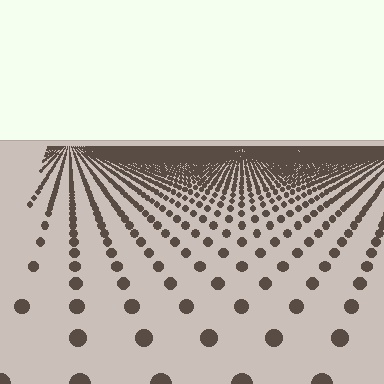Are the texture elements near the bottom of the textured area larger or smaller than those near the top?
Larger. Near the bottom, elements are closer to the viewer and appear at a bigger on-screen size.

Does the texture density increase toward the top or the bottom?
Density increases toward the top.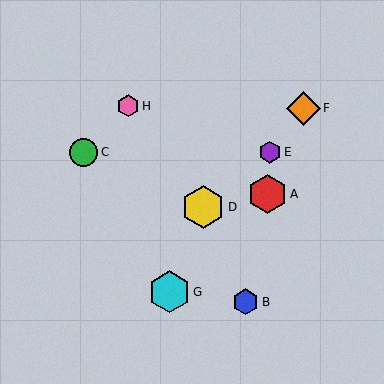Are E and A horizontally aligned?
No, E is at y≈152 and A is at y≈194.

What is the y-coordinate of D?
Object D is at y≈207.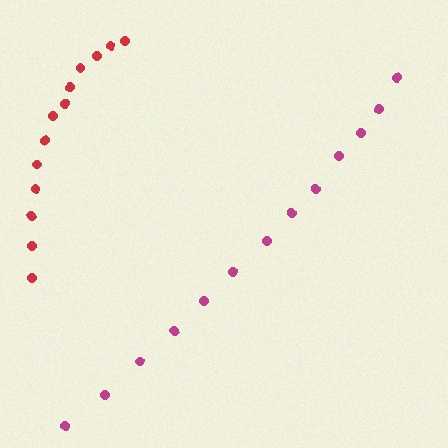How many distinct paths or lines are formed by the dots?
There are 2 distinct paths.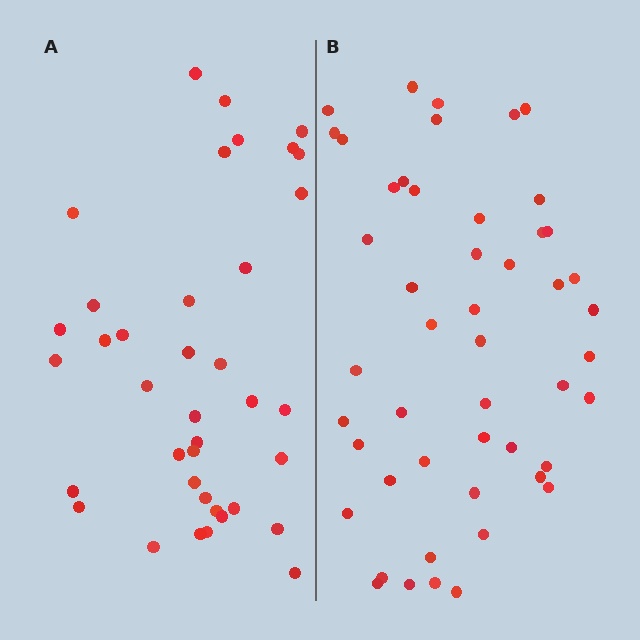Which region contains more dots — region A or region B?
Region B (the right region) has more dots.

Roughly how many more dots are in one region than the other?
Region B has roughly 12 or so more dots than region A.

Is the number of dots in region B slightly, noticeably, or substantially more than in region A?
Region B has noticeably more, but not dramatically so. The ratio is roughly 1.3 to 1.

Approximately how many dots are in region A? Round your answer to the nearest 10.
About 40 dots. (The exact count is 38, which rounds to 40.)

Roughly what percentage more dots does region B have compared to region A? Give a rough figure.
About 30% more.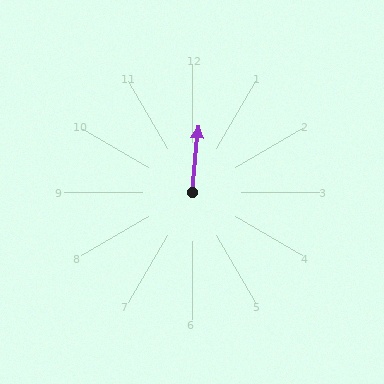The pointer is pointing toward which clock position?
Roughly 12 o'clock.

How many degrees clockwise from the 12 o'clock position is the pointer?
Approximately 6 degrees.